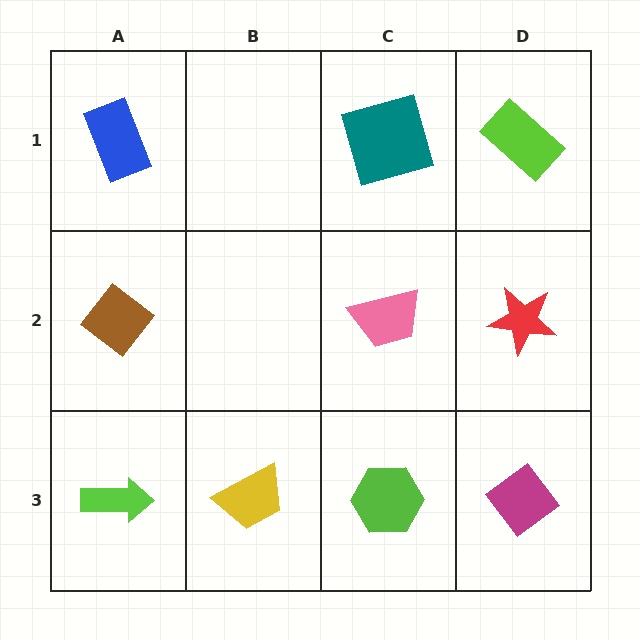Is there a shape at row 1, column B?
No, that cell is empty.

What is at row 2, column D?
A red star.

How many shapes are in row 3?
4 shapes.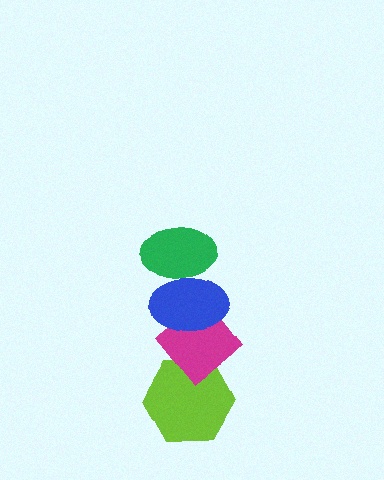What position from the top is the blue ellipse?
The blue ellipse is 2nd from the top.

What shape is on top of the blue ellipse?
The green ellipse is on top of the blue ellipse.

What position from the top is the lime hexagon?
The lime hexagon is 4th from the top.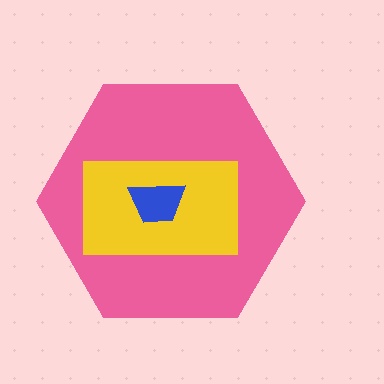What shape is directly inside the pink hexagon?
The yellow rectangle.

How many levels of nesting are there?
3.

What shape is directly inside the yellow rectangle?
The blue trapezoid.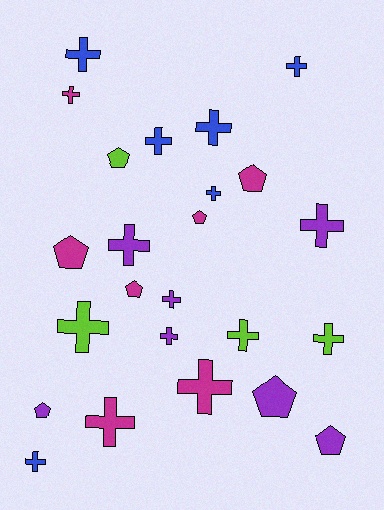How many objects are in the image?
There are 24 objects.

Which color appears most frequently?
Purple, with 7 objects.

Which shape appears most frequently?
Cross, with 16 objects.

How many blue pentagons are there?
There are no blue pentagons.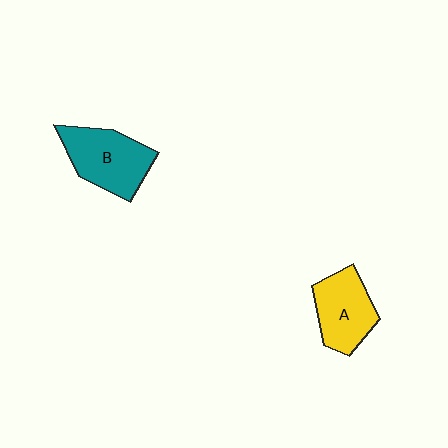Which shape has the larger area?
Shape B (teal).